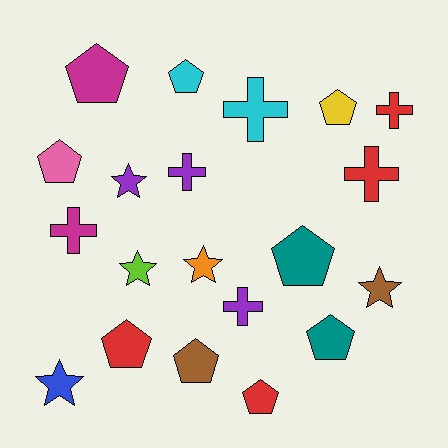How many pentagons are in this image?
There are 9 pentagons.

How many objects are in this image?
There are 20 objects.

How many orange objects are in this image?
There is 1 orange object.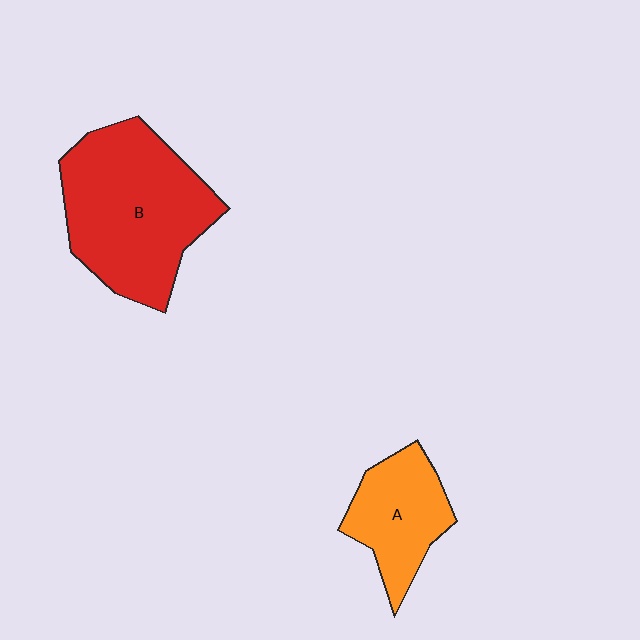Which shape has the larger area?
Shape B (red).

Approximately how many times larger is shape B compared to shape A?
Approximately 2.0 times.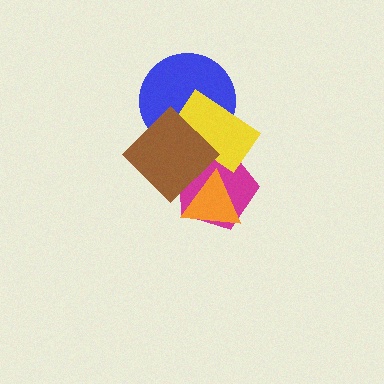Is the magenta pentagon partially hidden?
Yes, it is partially covered by another shape.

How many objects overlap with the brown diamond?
4 objects overlap with the brown diamond.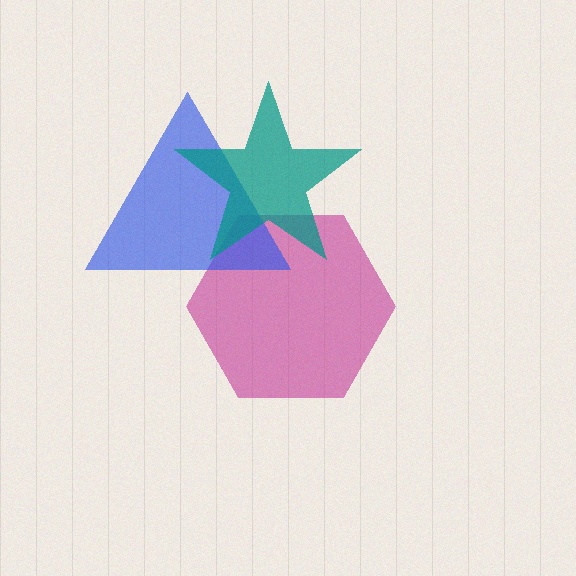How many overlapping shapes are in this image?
There are 3 overlapping shapes in the image.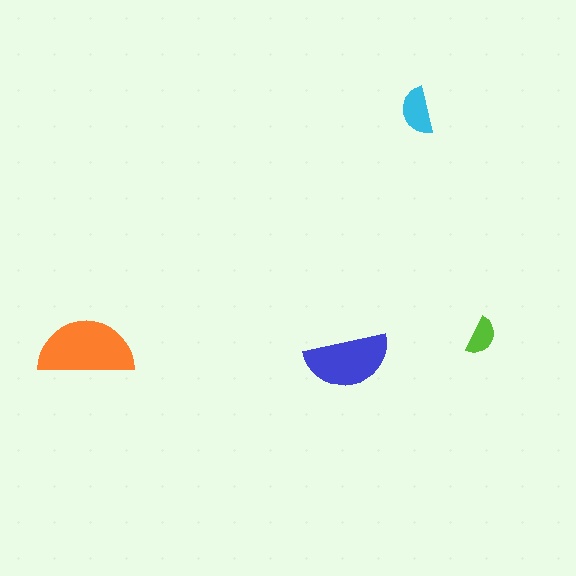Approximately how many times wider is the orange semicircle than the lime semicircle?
About 2.5 times wider.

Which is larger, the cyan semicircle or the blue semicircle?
The blue one.